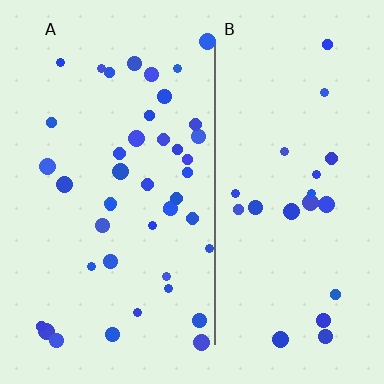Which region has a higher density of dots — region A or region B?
A (the left).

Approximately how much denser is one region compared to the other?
Approximately 1.9× — region A over region B.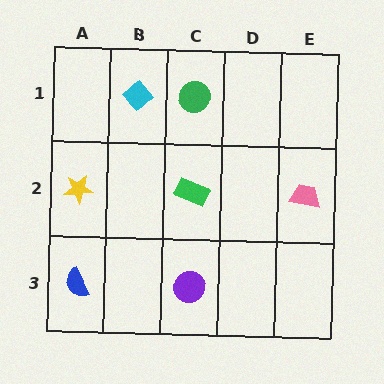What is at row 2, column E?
A pink trapezoid.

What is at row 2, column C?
A green rectangle.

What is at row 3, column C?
A purple circle.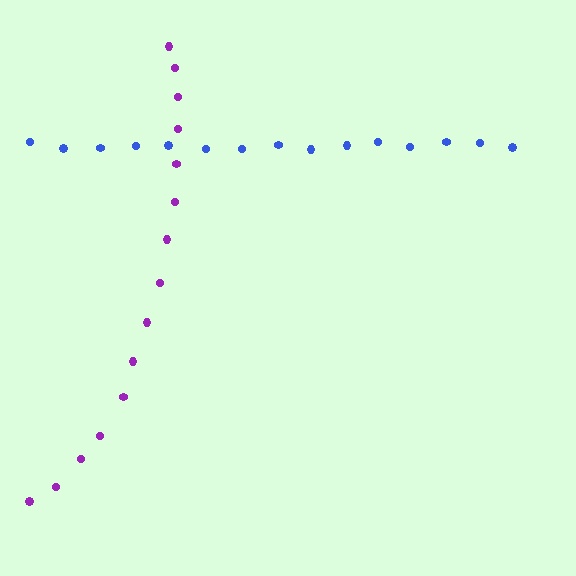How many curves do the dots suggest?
There are 2 distinct paths.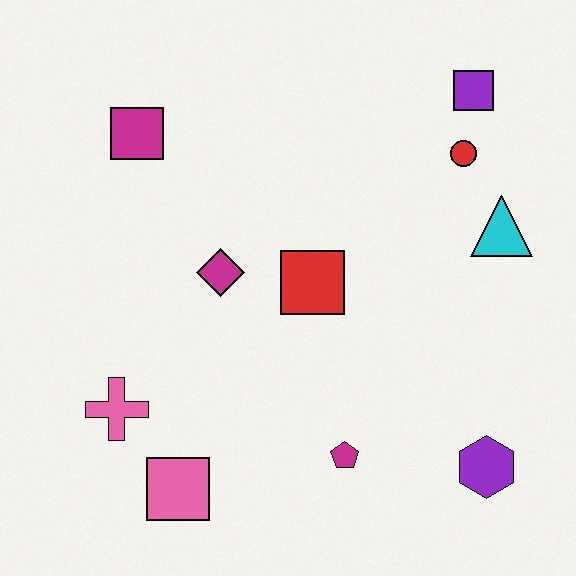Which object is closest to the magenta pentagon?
The purple hexagon is closest to the magenta pentagon.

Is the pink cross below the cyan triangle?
Yes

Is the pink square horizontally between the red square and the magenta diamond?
No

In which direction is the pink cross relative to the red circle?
The pink cross is to the left of the red circle.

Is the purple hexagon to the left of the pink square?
No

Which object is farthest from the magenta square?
The purple hexagon is farthest from the magenta square.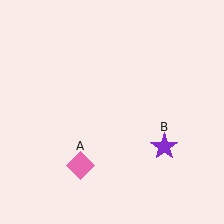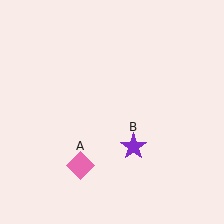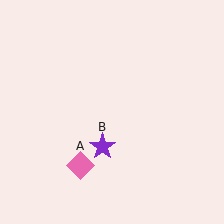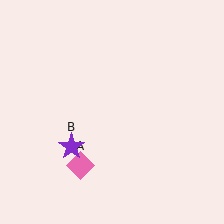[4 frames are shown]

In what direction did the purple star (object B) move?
The purple star (object B) moved left.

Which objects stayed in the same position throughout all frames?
Pink diamond (object A) remained stationary.